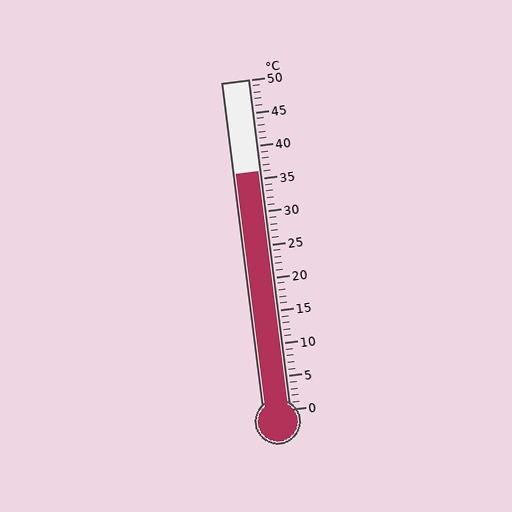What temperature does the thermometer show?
The thermometer shows approximately 36°C.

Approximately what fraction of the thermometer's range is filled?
The thermometer is filled to approximately 70% of its range.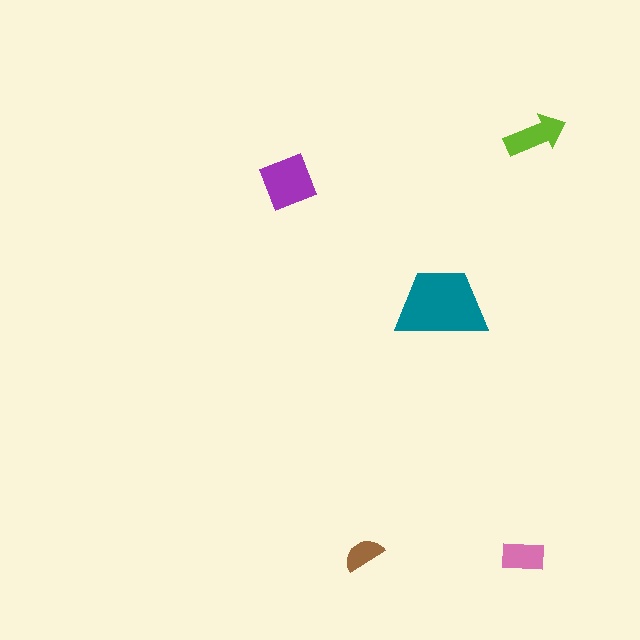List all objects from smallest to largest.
The brown semicircle, the pink rectangle, the lime arrow, the purple diamond, the teal trapezoid.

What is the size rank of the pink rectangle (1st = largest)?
4th.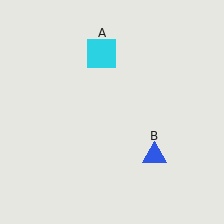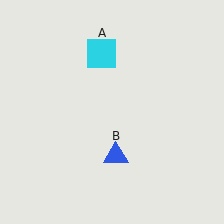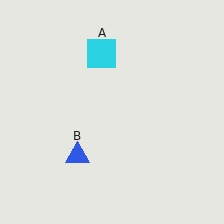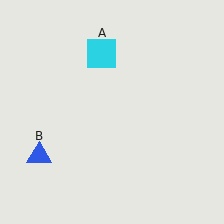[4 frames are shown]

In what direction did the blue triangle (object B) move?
The blue triangle (object B) moved left.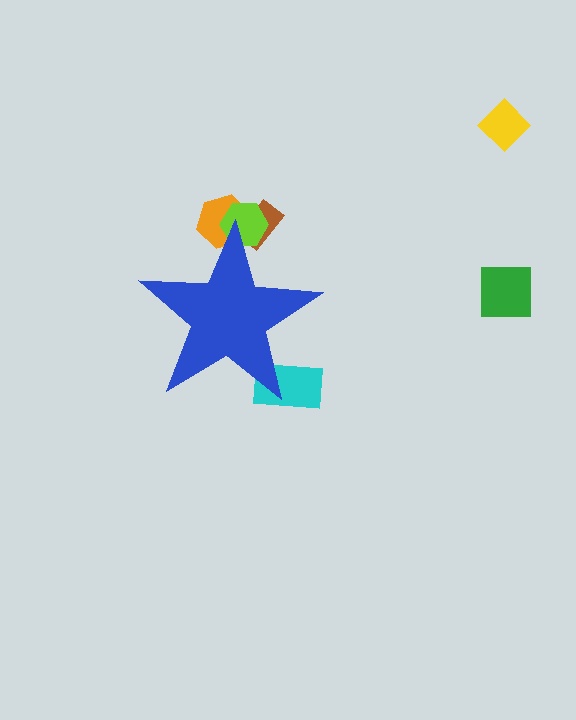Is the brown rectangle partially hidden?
Yes, the brown rectangle is partially hidden behind the blue star.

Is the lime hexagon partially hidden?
Yes, the lime hexagon is partially hidden behind the blue star.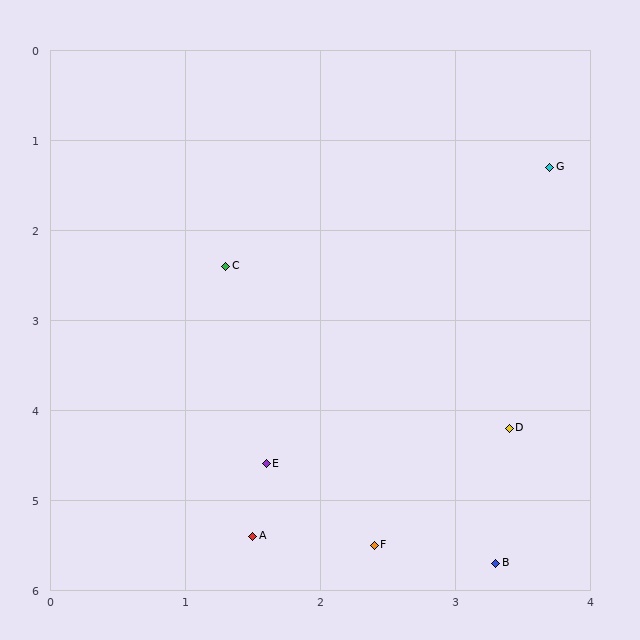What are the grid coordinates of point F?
Point F is at approximately (2.4, 5.5).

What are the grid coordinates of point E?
Point E is at approximately (1.6, 4.6).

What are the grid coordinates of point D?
Point D is at approximately (3.4, 4.2).